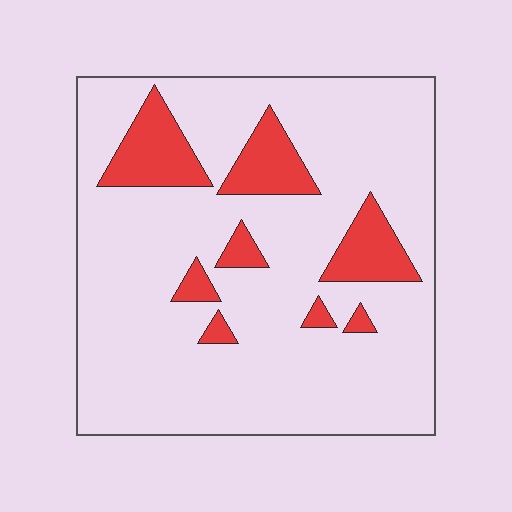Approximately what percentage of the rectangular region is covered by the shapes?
Approximately 15%.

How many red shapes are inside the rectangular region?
8.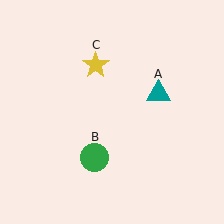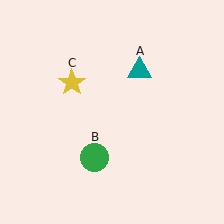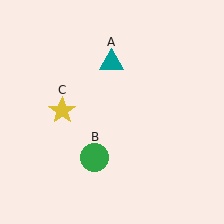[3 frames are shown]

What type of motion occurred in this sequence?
The teal triangle (object A), yellow star (object C) rotated counterclockwise around the center of the scene.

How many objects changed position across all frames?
2 objects changed position: teal triangle (object A), yellow star (object C).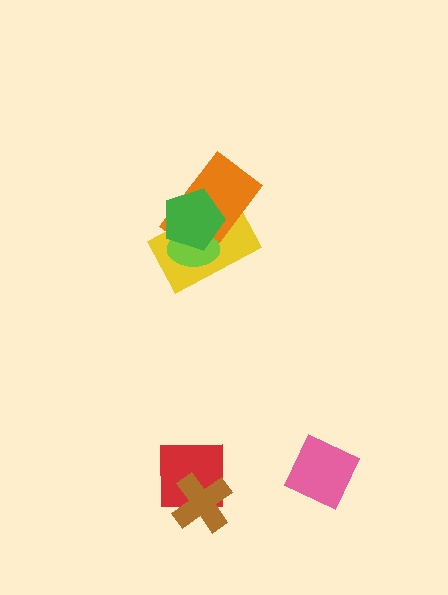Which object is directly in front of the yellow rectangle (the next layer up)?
The orange rectangle is directly in front of the yellow rectangle.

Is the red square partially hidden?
Yes, it is partially covered by another shape.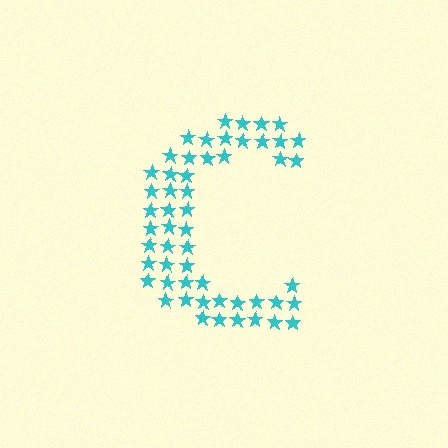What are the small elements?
The small elements are stars.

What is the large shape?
The large shape is the letter C.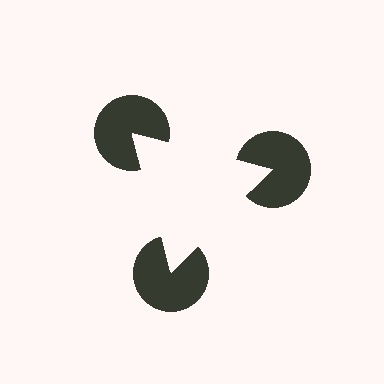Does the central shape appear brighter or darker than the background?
It typically appears slightly brighter than the background, even though no actual brightness change is drawn.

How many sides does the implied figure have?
3 sides.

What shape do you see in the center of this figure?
An illusory triangle — its edges are inferred from the aligned wedge cuts in the pac-man discs, not physically drawn.